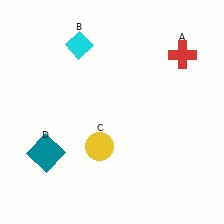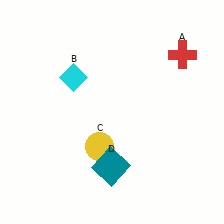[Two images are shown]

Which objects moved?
The objects that moved are: the cyan diamond (B), the teal square (D).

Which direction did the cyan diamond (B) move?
The cyan diamond (B) moved down.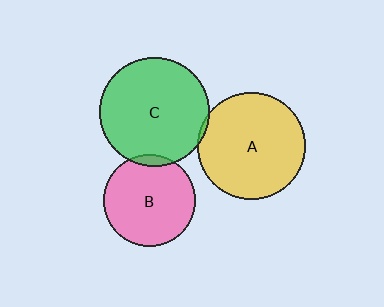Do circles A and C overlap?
Yes.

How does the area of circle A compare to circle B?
Approximately 1.4 times.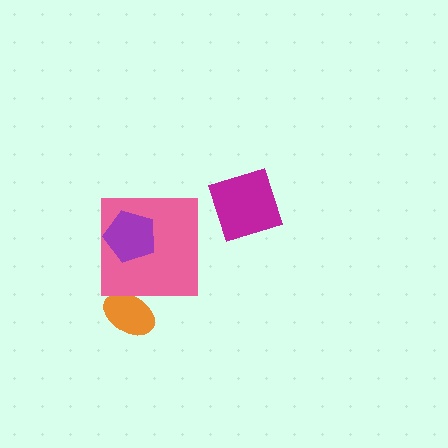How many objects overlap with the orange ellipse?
0 objects overlap with the orange ellipse.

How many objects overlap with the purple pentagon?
1 object overlaps with the purple pentagon.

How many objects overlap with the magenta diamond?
0 objects overlap with the magenta diamond.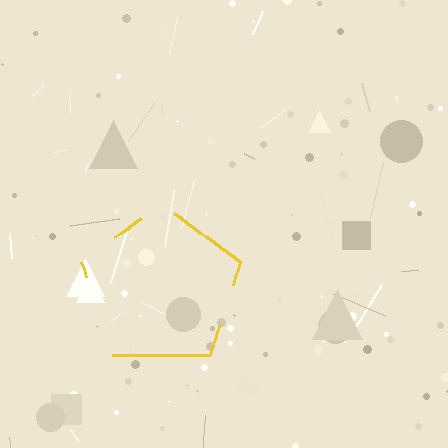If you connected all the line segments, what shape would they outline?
They would outline a pentagon.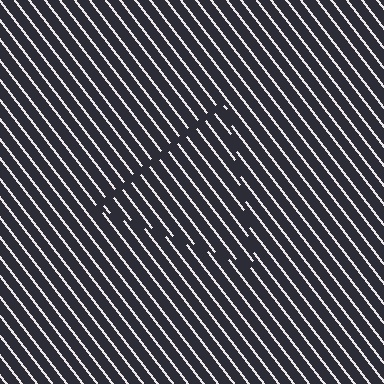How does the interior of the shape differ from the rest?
The interior of the shape contains the same grating, shifted by half a period — the contour is defined by the phase discontinuity where line-ends from the inner and outer gratings abut.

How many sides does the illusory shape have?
3 sides — the line-ends trace a triangle.